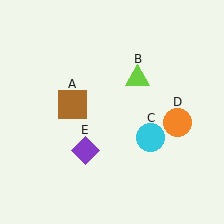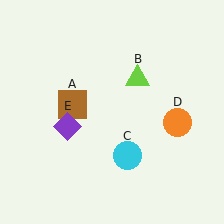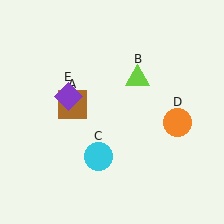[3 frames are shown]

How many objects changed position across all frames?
2 objects changed position: cyan circle (object C), purple diamond (object E).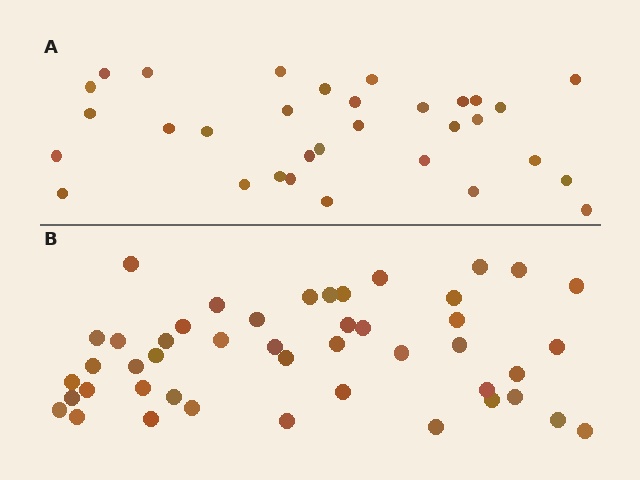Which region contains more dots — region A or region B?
Region B (the bottom region) has more dots.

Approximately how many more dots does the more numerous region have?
Region B has approximately 15 more dots than region A.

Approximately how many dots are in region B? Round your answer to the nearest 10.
About 50 dots. (The exact count is 46, which rounds to 50.)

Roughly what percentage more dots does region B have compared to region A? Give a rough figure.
About 45% more.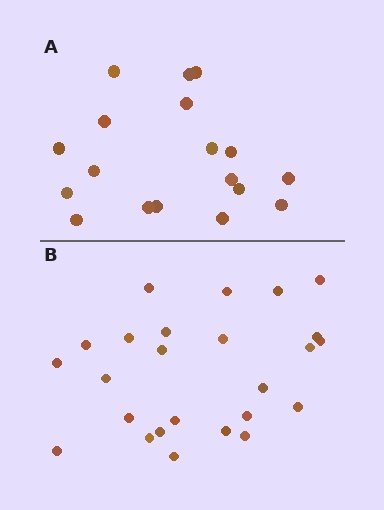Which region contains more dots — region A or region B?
Region B (the bottom region) has more dots.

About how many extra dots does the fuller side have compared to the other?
Region B has roughly 8 or so more dots than region A.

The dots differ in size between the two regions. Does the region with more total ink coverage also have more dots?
No. Region A has more total ink coverage because its dots are larger, but region B actually contains more individual dots. Total area can be misleading — the number of items is what matters here.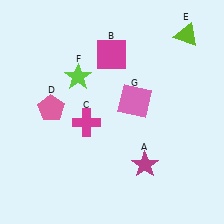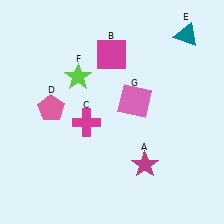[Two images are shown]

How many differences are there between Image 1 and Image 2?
There is 1 difference between the two images.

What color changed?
The triangle (E) changed from lime in Image 1 to teal in Image 2.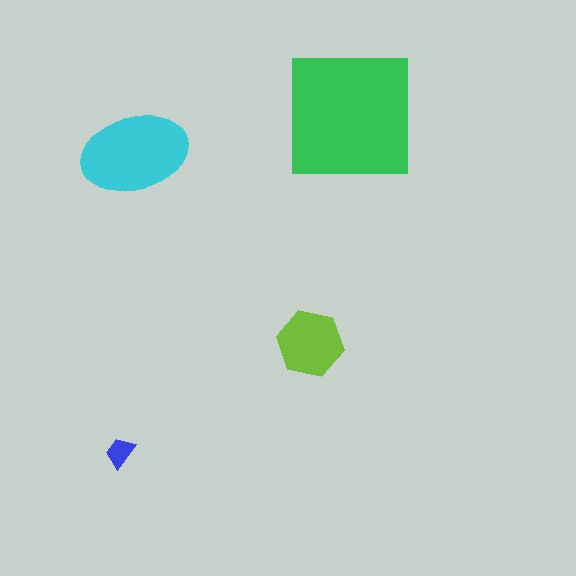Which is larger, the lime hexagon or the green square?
The green square.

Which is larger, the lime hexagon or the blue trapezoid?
The lime hexagon.